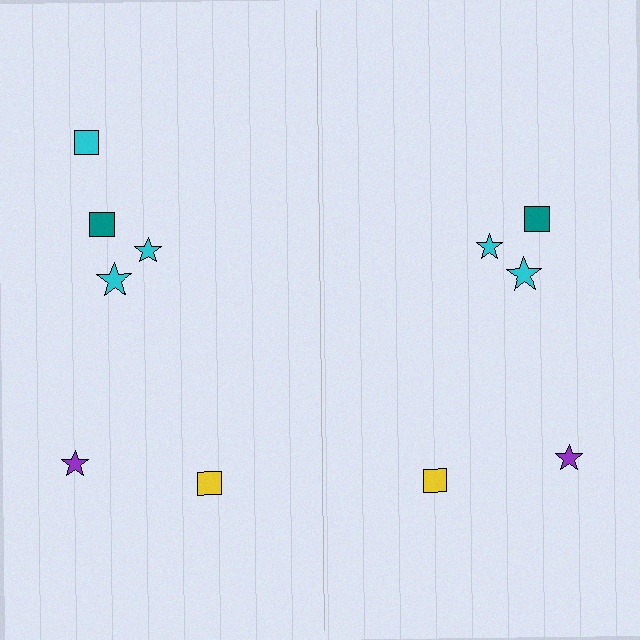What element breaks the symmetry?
A cyan square is missing from the right side.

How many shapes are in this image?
There are 11 shapes in this image.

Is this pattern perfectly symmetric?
No, the pattern is not perfectly symmetric. A cyan square is missing from the right side.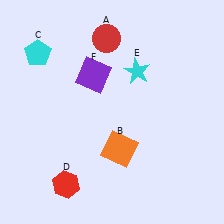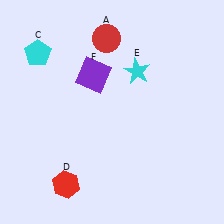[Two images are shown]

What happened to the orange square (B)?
The orange square (B) was removed in Image 2. It was in the bottom-right area of Image 1.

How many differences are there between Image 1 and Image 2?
There is 1 difference between the two images.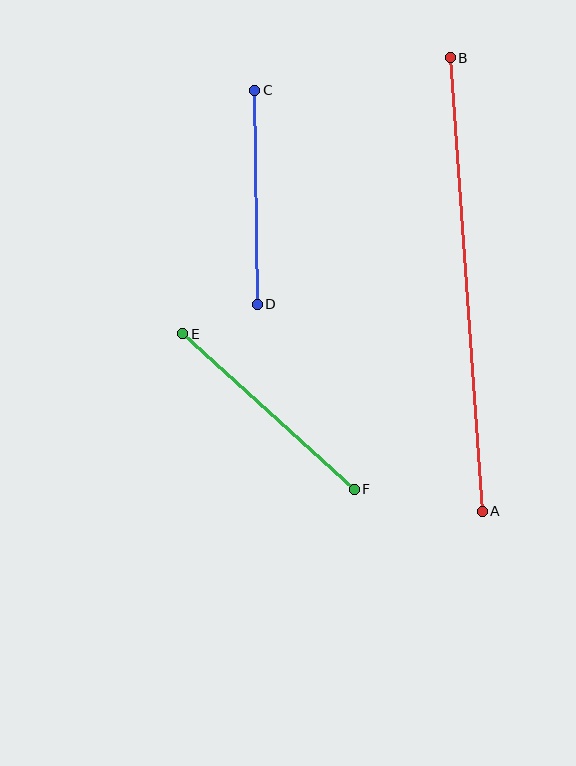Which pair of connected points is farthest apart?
Points A and B are farthest apart.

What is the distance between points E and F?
The distance is approximately 232 pixels.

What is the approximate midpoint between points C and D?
The midpoint is at approximately (256, 197) pixels.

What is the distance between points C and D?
The distance is approximately 214 pixels.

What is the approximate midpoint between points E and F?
The midpoint is at approximately (268, 411) pixels.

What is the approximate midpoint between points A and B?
The midpoint is at approximately (466, 285) pixels.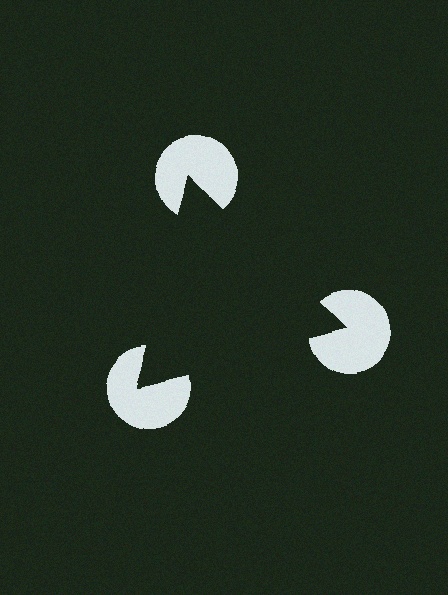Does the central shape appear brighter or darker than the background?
It typically appears slightly darker than the background, even though no actual brightness change is drawn.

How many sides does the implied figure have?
3 sides.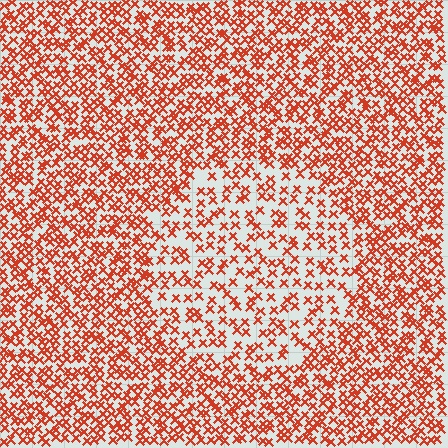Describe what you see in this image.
The image contains small red elements arranged at two different densities. A circle-shaped region is visible where the elements are less densely packed than the surrounding area.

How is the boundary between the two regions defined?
The boundary is defined by a change in element density (approximately 1.9x ratio). All elements are the same color, size, and shape.